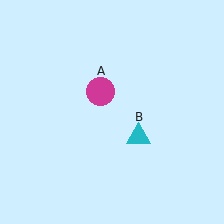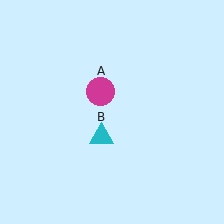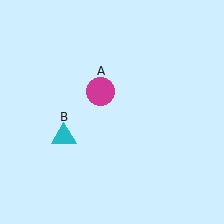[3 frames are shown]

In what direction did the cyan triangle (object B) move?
The cyan triangle (object B) moved left.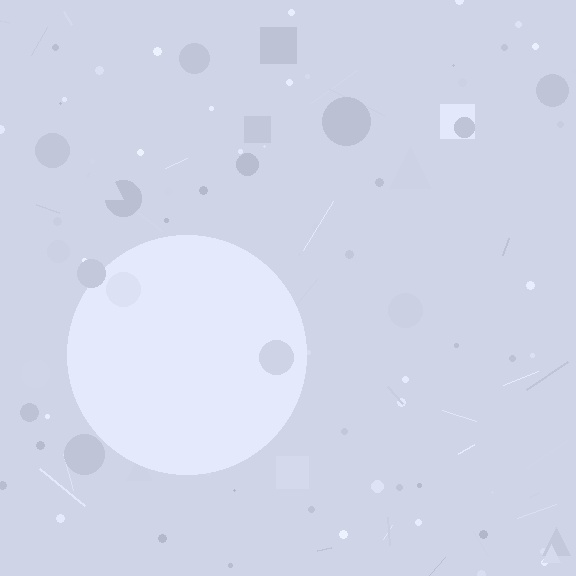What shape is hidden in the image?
A circle is hidden in the image.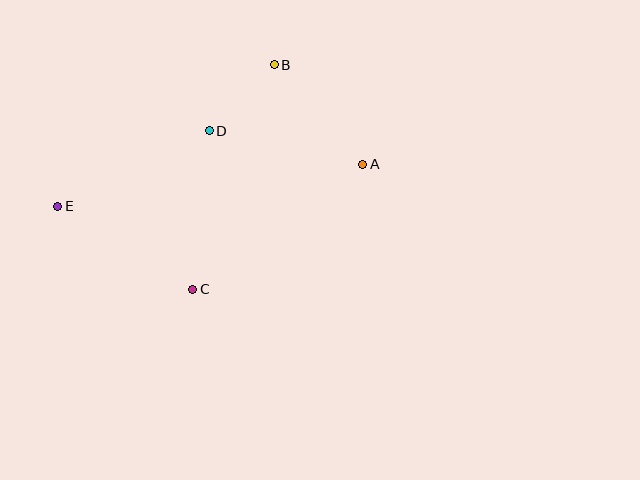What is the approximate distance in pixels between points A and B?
The distance between A and B is approximately 133 pixels.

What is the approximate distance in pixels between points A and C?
The distance between A and C is approximately 211 pixels.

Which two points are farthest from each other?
Points A and E are farthest from each other.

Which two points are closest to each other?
Points B and D are closest to each other.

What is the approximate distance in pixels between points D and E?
The distance between D and E is approximately 169 pixels.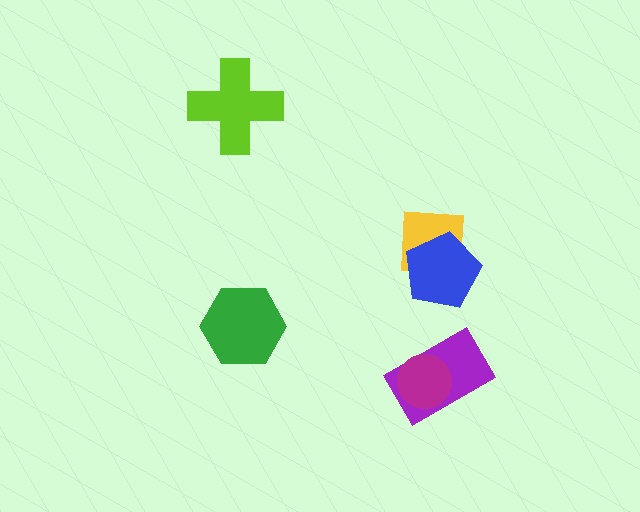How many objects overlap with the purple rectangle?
1 object overlaps with the purple rectangle.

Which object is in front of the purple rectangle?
The magenta circle is in front of the purple rectangle.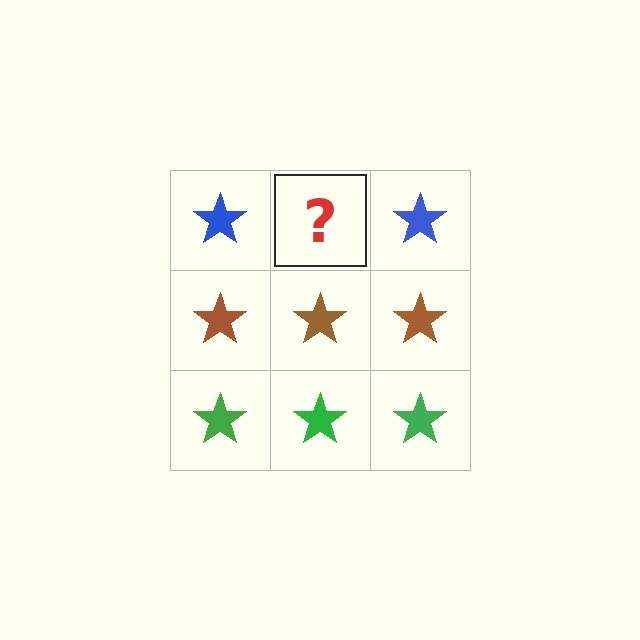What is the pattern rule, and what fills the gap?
The rule is that each row has a consistent color. The gap should be filled with a blue star.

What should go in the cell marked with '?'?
The missing cell should contain a blue star.